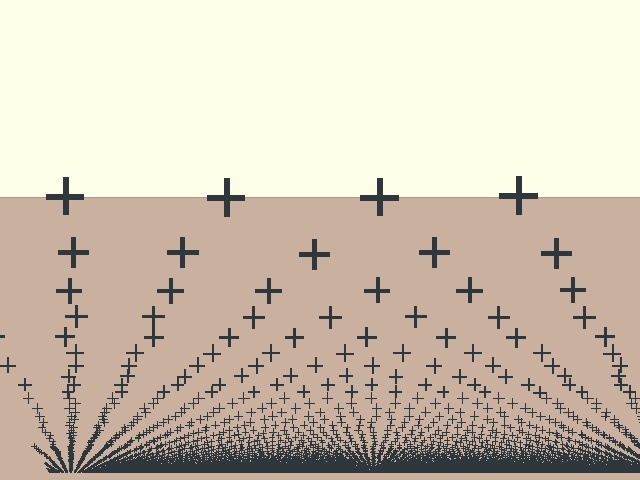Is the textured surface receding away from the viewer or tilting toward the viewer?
The surface appears to tilt toward the viewer. Texture elements get larger and sparser toward the top.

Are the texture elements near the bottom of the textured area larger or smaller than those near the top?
Smaller. The gradient is inverted — elements near the bottom are smaller and denser.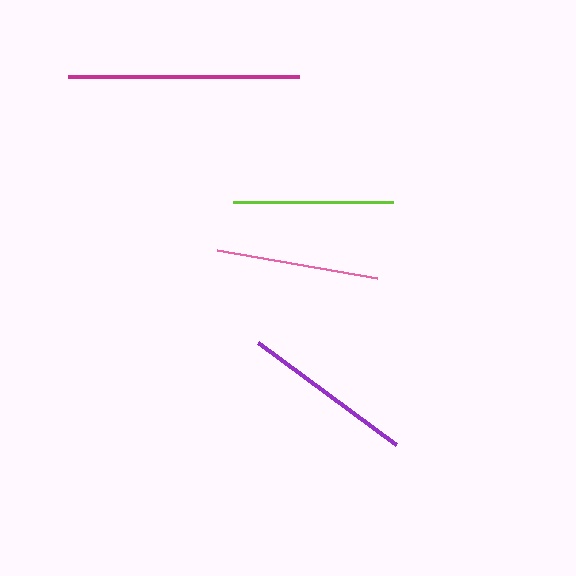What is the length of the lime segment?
The lime segment is approximately 160 pixels long.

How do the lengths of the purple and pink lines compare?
The purple and pink lines are approximately the same length.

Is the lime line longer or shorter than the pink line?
The pink line is longer than the lime line.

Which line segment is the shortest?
The lime line is the shortest at approximately 160 pixels.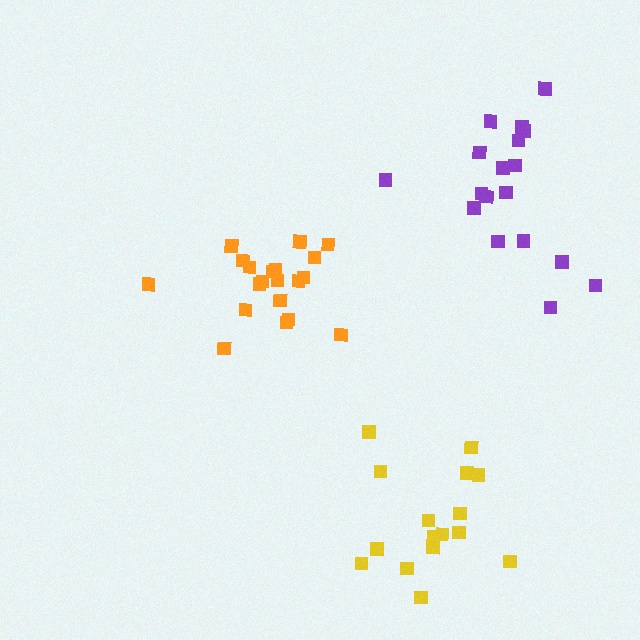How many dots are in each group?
Group 1: 20 dots, Group 2: 18 dots, Group 3: 16 dots (54 total).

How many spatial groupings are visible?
There are 3 spatial groupings.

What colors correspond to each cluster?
The clusters are colored: orange, purple, yellow.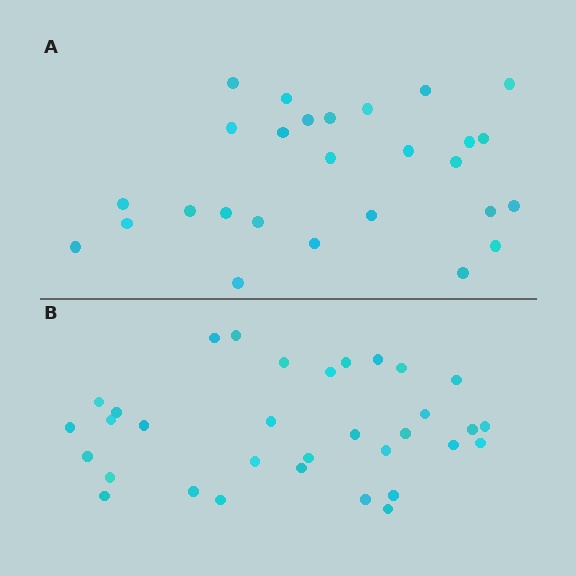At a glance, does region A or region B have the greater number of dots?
Region B (the bottom region) has more dots.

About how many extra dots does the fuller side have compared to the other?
Region B has about 6 more dots than region A.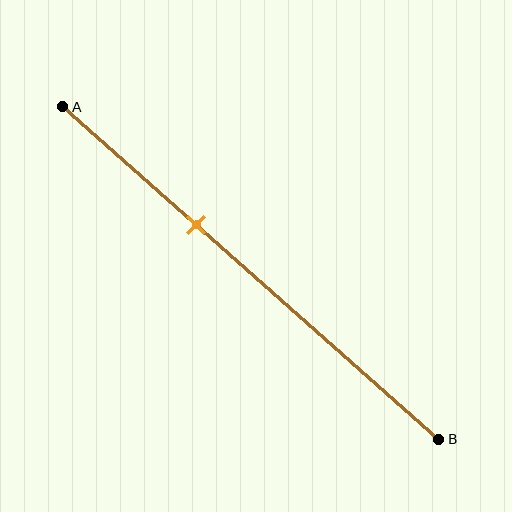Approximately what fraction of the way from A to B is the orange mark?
The orange mark is approximately 35% of the way from A to B.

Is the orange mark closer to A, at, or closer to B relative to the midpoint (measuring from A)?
The orange mark is closer to point A than the midpoint of segment AB.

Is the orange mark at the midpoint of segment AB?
No, the mark is at about 35% from A, not at the 50% midpoint.